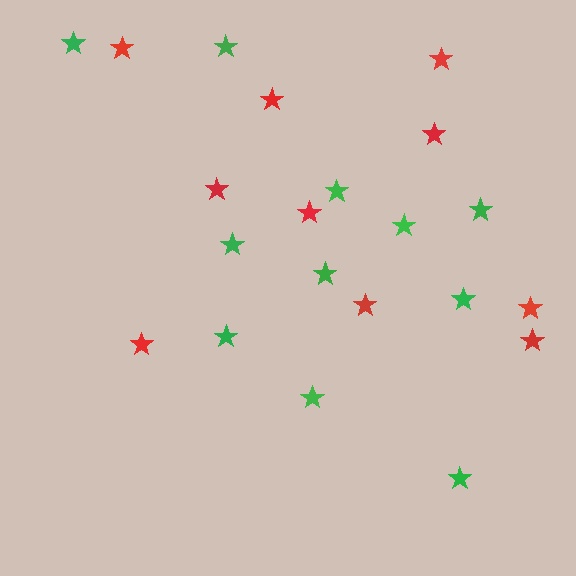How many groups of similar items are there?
There are 2 groups: one group of red stars (10) and one group of green stars (11).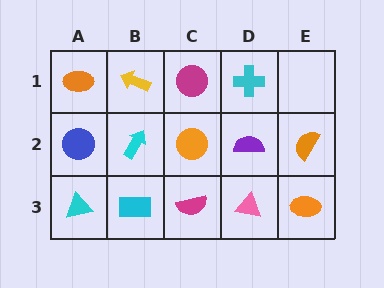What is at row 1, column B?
A yellow arrow.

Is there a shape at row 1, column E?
No, that cell is empty.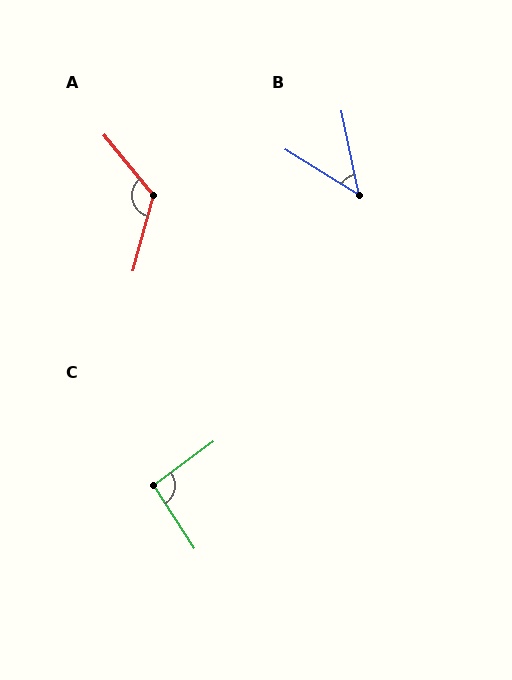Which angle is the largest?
A, at approximately 125 degrees.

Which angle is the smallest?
B, at approximately 47 degrees.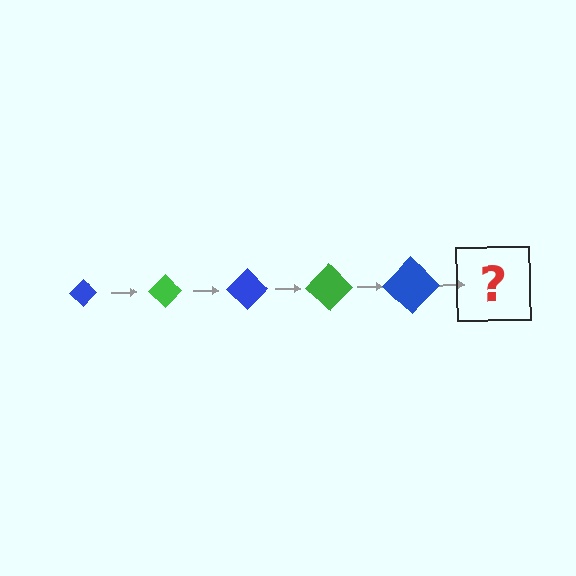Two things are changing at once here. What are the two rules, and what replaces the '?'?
The two rules are that the diamond grows larger each step and the color cycles through blue and green. The '?' should be a green diamond, larger than the previous one.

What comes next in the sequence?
The next element should be a green diamond, larger than the previous one.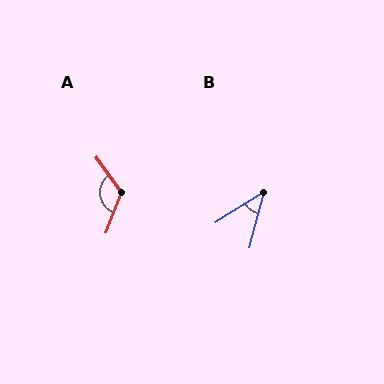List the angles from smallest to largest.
B (43°), A (123°).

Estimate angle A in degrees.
Approximately 123 degrees.